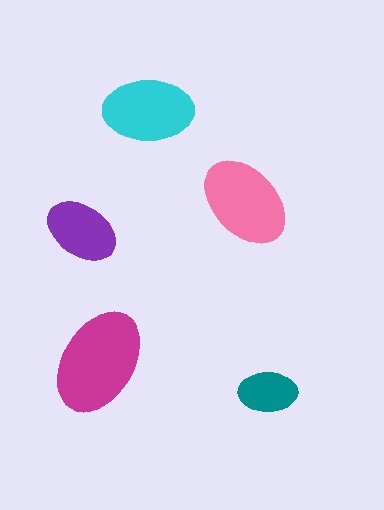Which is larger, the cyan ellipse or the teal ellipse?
The cyan one.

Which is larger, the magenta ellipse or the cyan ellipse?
The magenta one.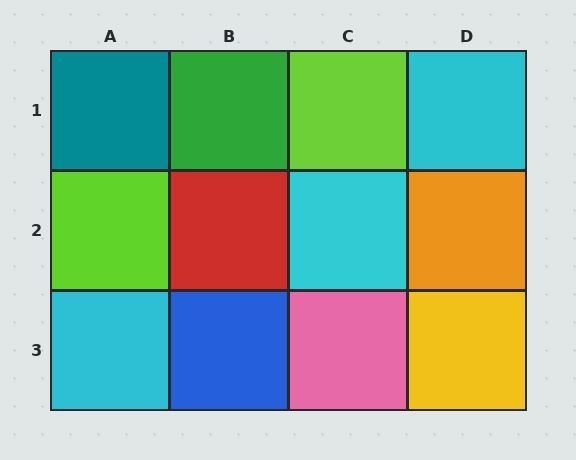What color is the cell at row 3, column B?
Blue.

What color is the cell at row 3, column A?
Cyan.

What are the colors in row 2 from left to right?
Lime, red, cyan, orange.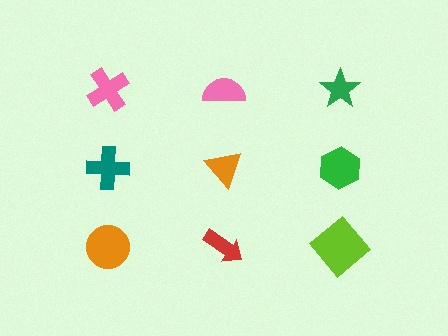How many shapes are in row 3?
3 shapes.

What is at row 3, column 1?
An orange circle.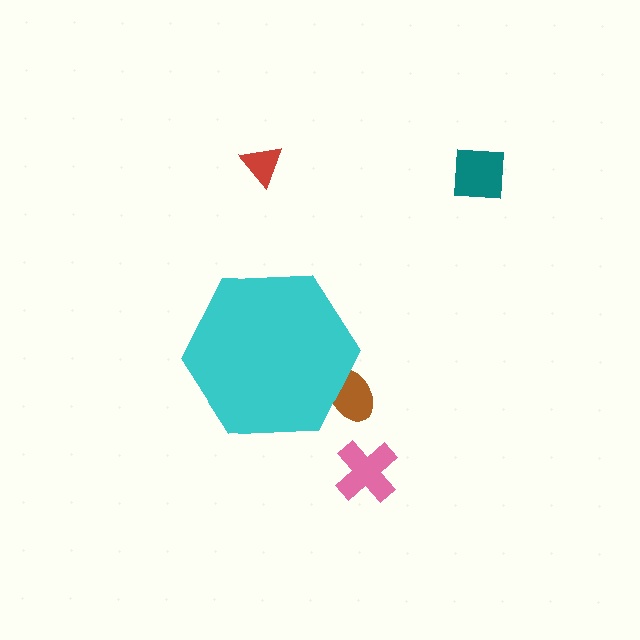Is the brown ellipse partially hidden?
Yes, the brown ellipse is partially hidden behind the cyan hexagon.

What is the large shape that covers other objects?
A cyan hexagon.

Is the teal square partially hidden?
No, the teal square is fully visible.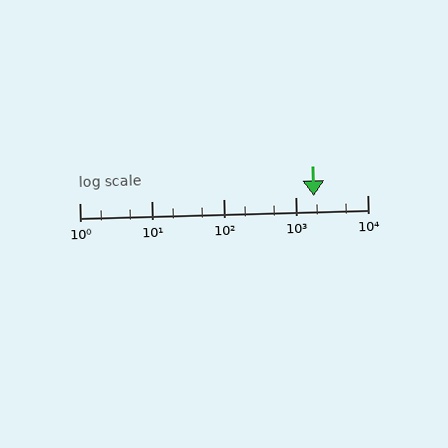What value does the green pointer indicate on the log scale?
The pointer indicates approximately 1800.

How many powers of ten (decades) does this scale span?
The scale spans 4 decades, from 1 to 10000.